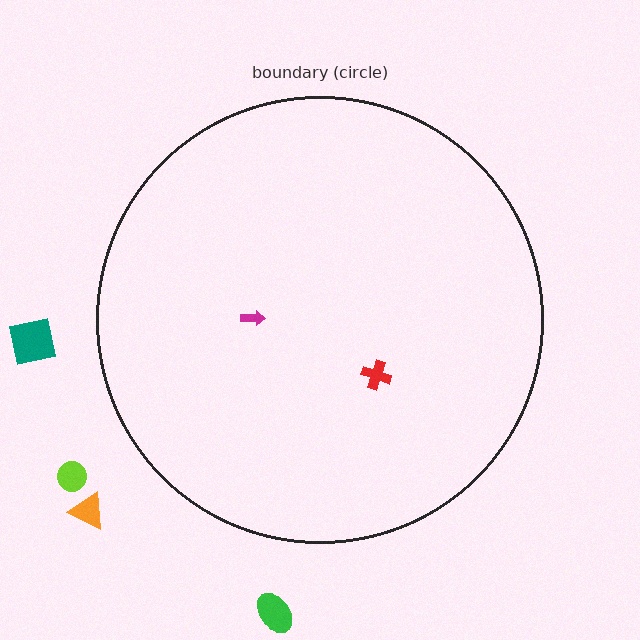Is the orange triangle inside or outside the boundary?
Outside.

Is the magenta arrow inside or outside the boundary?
Inside.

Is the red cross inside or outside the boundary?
Inside.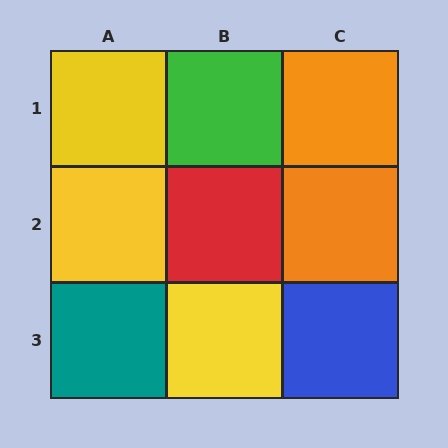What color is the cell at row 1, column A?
Yellow.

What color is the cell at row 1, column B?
Green.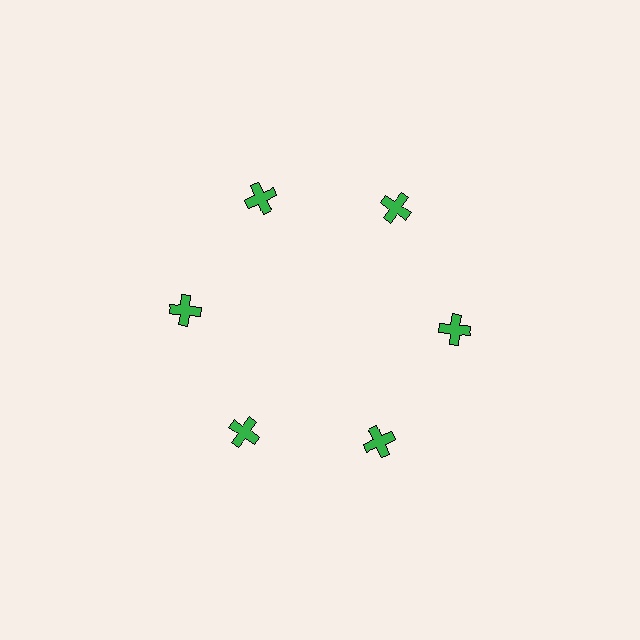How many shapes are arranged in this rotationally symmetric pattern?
There are 6 shapes, arranged in 6 groups of 1.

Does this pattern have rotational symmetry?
Yes, this pattern has 6-fold rotational symmetry. It looks the same after rotating 60 degrees around the center.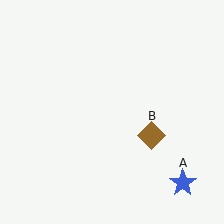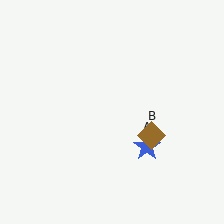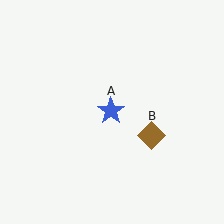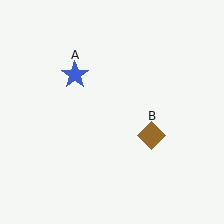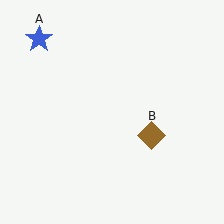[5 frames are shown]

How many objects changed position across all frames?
1 object changed position: blue star (object A).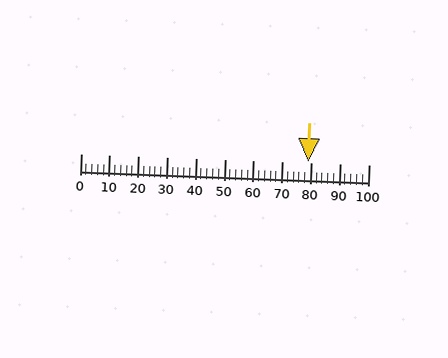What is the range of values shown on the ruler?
The ruler shows values from 0 to 100.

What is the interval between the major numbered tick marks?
The major tick marks are spaced 10 units apart.